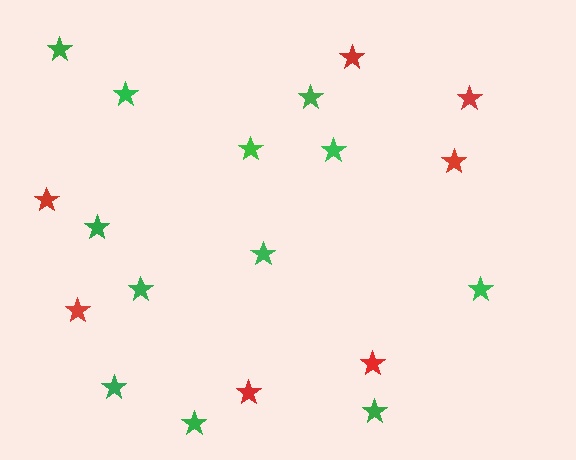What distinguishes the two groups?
There are 2 groups: one group of red stars (7) and one group of green stars (12).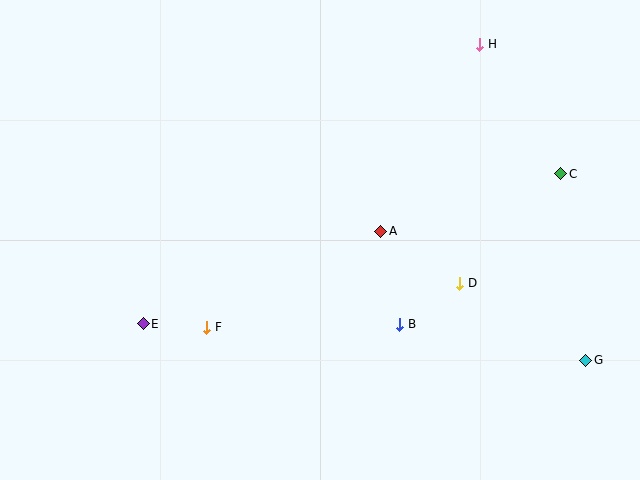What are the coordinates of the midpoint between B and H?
The midpoint between B and H is at (440, 184).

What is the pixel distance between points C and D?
The distance between C and D is 149 pixels.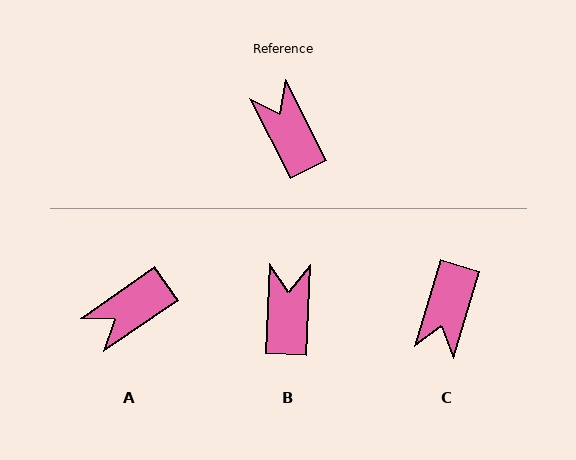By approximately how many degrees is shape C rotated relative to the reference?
Approximately 136 degrees counter-clockwise.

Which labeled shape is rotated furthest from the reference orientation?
C, about 136 degrees away.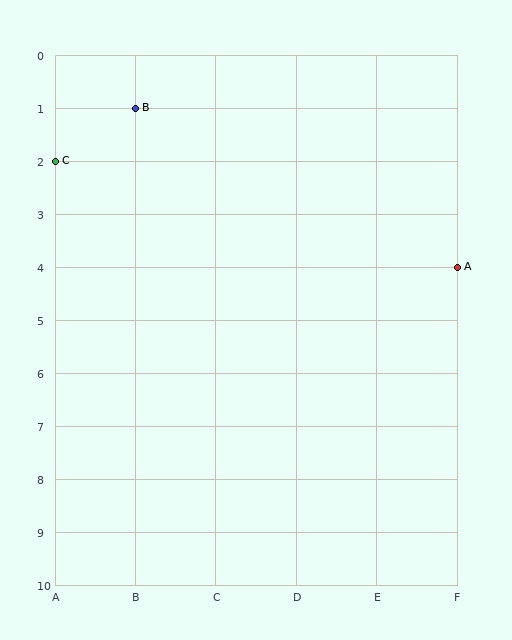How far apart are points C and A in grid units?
Points C and A are 5 columns and 2 rows apart (about 5.4 grid units diagonally).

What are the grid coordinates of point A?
Point A is at grid coordinates (F, 4).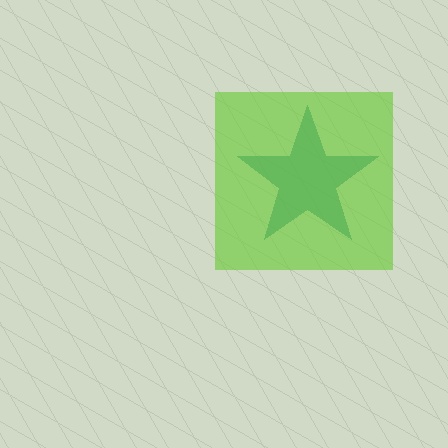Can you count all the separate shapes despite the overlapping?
Yes, there are 2 separate shapes.